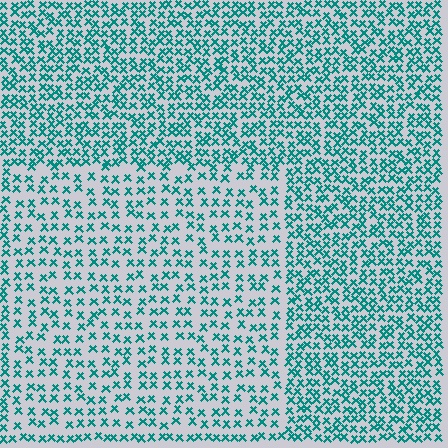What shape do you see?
I see a rectangle.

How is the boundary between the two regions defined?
The boundary is defined by a change in element density (approximately 1.8x ratio). All elements are the same color, size, and shape.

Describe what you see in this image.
The image contains small teal elements arranged at two different densities. A rectangle-shaped region is visible where the elements are less densely packed than the surrounding area.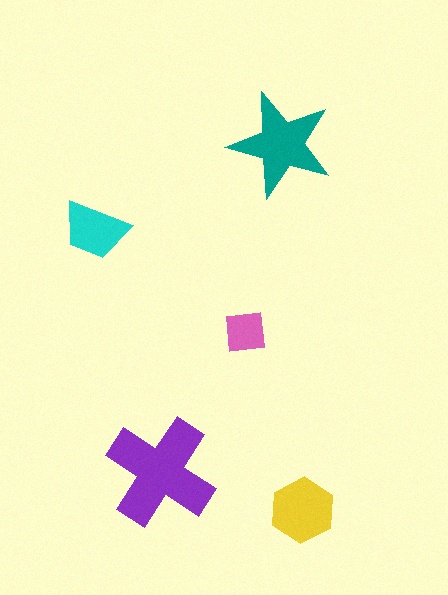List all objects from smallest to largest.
The pink square, the cyan trapezoid, the yellow hexagon, the teal star, the purple cross.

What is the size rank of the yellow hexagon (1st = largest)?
3rd.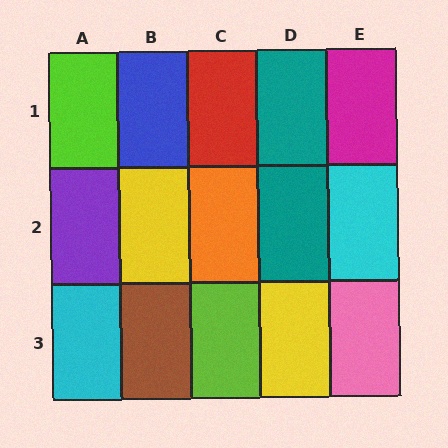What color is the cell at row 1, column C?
Red.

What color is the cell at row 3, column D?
Yellow.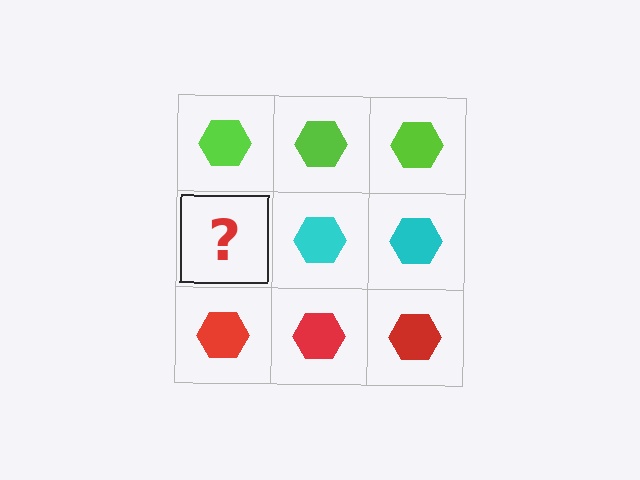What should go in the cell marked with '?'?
The missing cell should contain a cyan hexagon.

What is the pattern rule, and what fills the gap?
The rule is that each row has a consistent color. The gap should be filled with a cyan hexagon.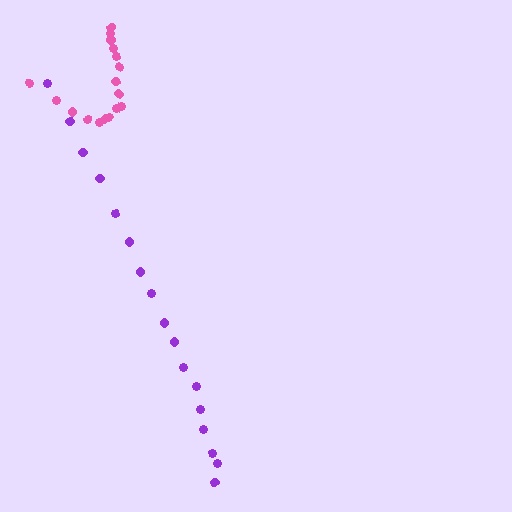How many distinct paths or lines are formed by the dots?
There are 2 distinct paths.